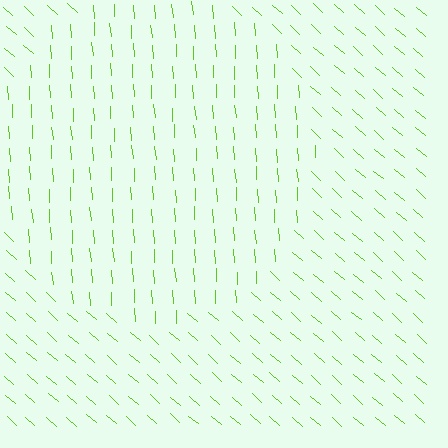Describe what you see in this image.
The image is filled with small lime line segments. A circle region in the image has lines oriented differently from the surrounding lines, creating a visible texture boundary.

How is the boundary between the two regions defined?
The boundary is defined purely by a change in line orientation (approximately 45 degrees difference). All lines are the same color and thickness.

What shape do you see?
I see a circle.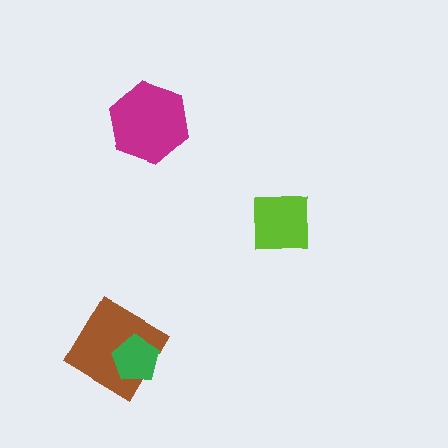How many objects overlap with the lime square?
0 objects overlap with the lime square.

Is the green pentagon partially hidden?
No, no other shape covers it.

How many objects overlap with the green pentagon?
1 object overlaps with the green pentagon.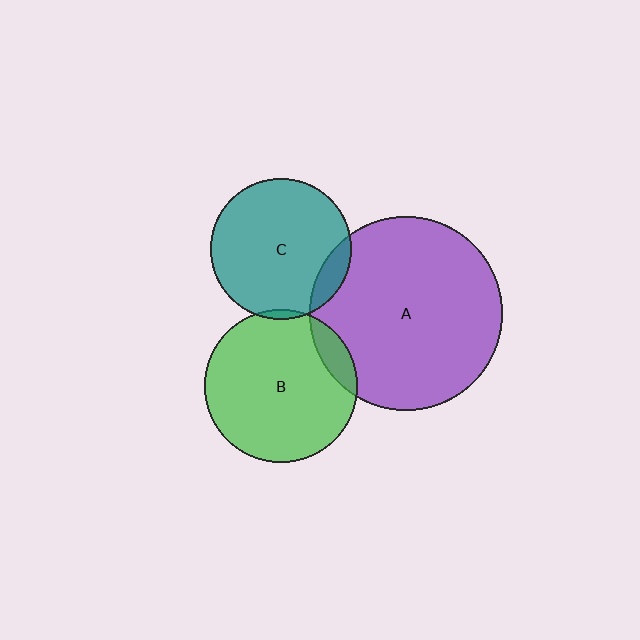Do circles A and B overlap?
Yes.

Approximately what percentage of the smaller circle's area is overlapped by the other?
Approximately 10%.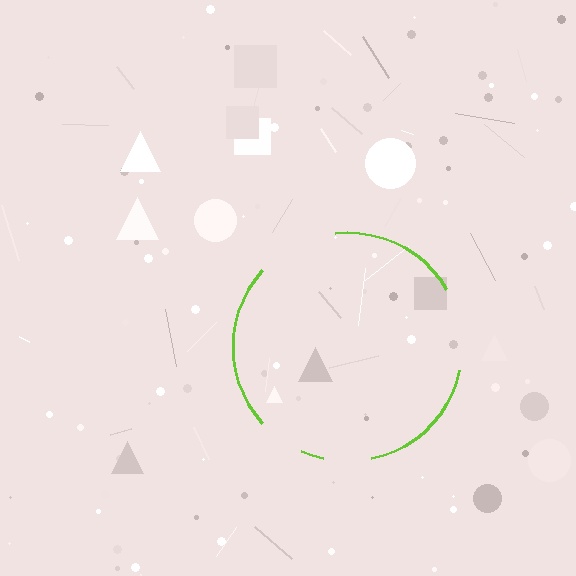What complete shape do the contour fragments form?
The contour fragments form a circle.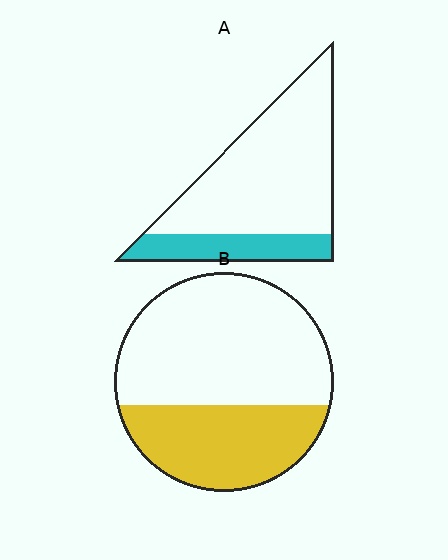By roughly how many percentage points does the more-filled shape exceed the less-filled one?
By roughly 15 percentage points (B over A).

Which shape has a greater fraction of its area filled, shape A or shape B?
Shape B.